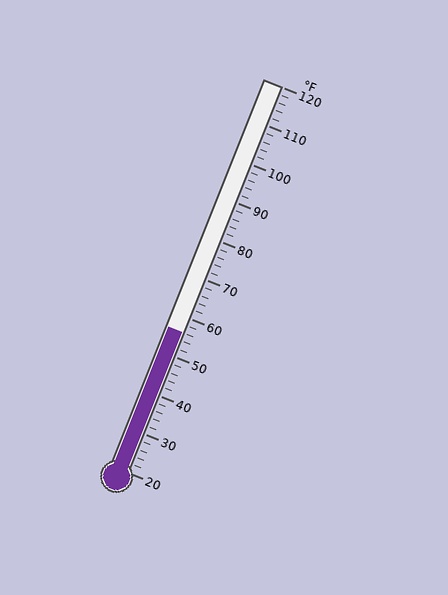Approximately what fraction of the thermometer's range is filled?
The thermometer is filled to approximately 35% of its range.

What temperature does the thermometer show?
The thermometer shows approximately 56°F.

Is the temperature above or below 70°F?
The temperature is below 70°F.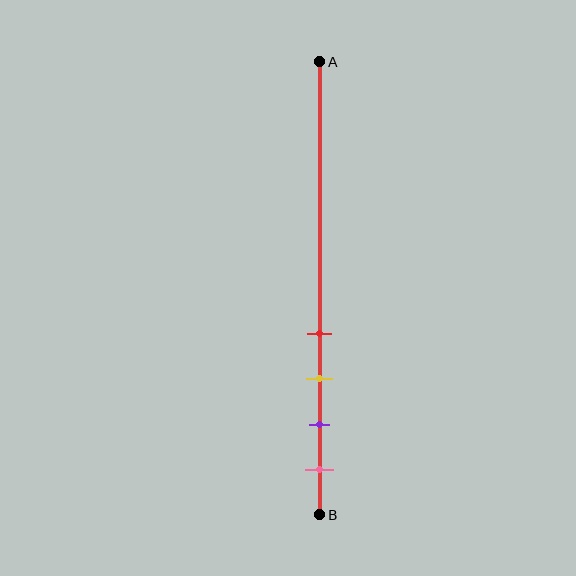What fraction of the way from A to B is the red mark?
The red mark is approximately 60% (0.6) of the way from A to B.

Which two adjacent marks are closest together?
The red and yellow marks are the closest adjacent pair.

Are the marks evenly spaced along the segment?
Yes, the marks are approximately evenly spaced.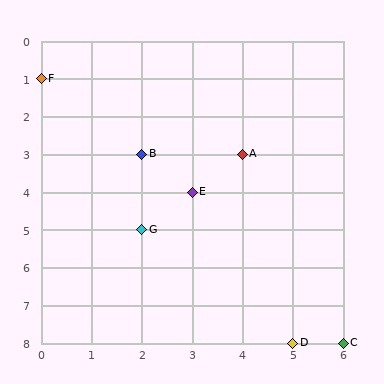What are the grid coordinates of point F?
Point F is at grid coordinates (0, 1).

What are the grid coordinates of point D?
Point D is at grid coordinates (5, 8).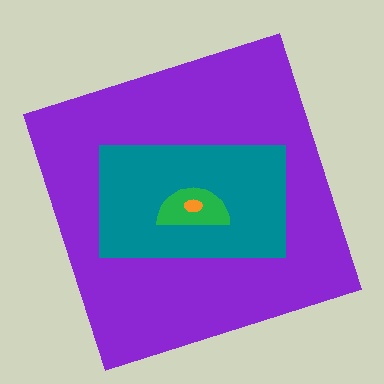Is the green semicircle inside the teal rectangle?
Yes.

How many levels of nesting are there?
4.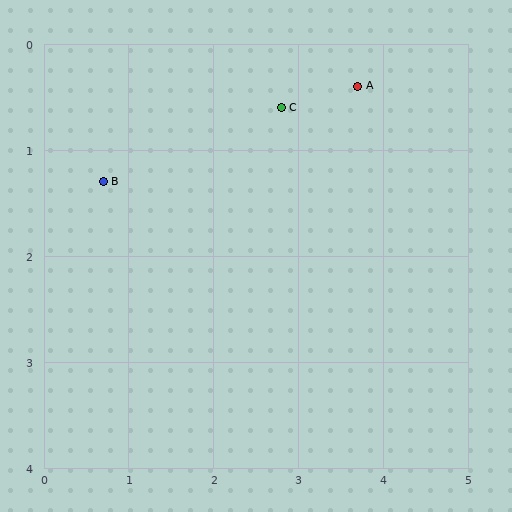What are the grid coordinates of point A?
Point A is at approximately (3.7, 0.4).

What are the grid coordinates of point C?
Point C is at approximately (2.8, 0.6).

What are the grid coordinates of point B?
Point B is at approximately (0.7, 1.3).